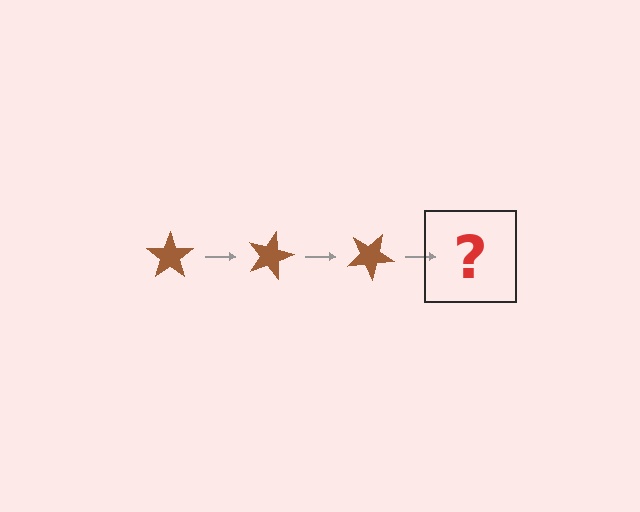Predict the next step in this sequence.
The next step is a brown star rotated 45 degrees.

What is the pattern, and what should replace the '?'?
The pattern is that the star rotates 15 degrees each step. The '?' should be a brown star rotated 45 degrees.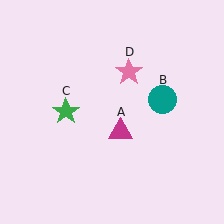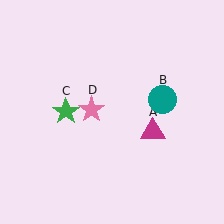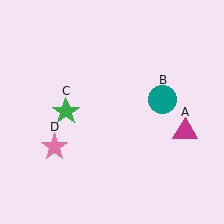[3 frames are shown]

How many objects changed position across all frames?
2 objects changed position: magenta triangle (object A), pink star (object D).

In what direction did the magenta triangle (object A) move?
The magenta triangle (object A) moved right.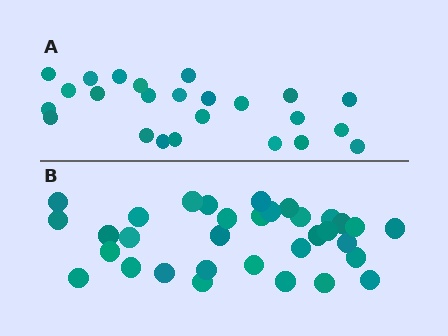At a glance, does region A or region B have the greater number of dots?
Region B (the bottom region) has more dots.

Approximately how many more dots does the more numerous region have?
Region B has roughly 8 or so more dots than region A.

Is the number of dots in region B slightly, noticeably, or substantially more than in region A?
Region B has noticeably more, but not dramatically so. The ratio is roughly 1.4 to 1.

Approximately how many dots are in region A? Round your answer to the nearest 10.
About 20 dots. (The exact count is 24, which rounds to 20.)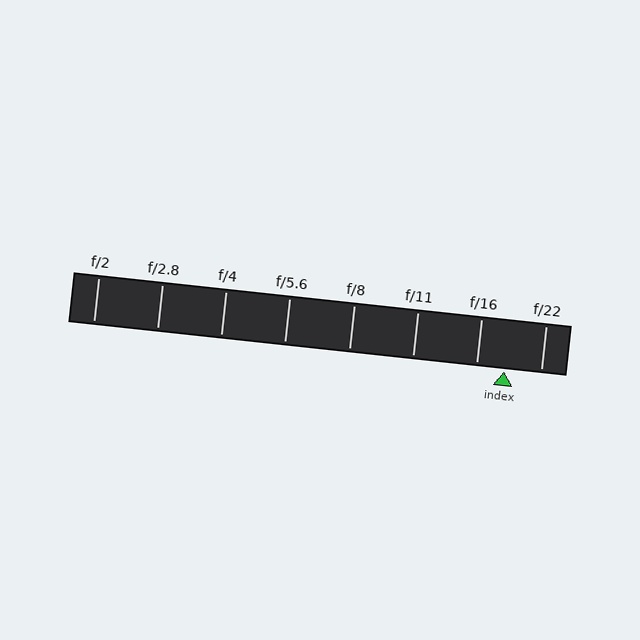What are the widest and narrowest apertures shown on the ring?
The widest aperture shown is f/2 and the narrowest is f/22.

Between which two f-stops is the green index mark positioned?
The index mark is between f/16 and f/22.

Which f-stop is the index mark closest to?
The index mark is closest to f/16.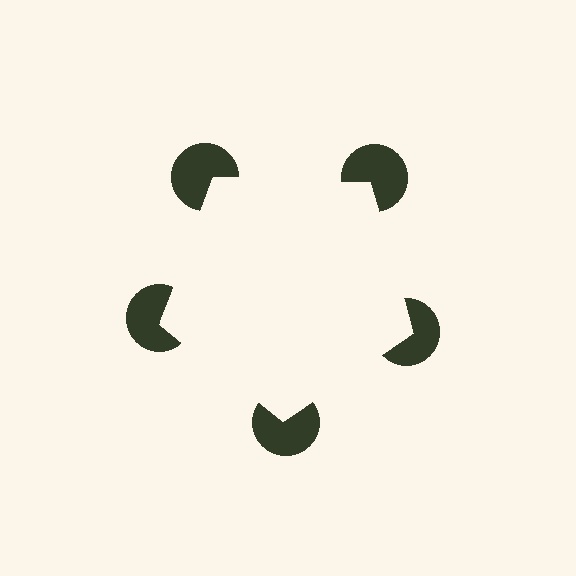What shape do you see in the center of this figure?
An illusory pentagon — its edges are inferred from the aligned wedge cuts in the pac-man discs, not physically drawn.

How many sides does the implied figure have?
5 sides.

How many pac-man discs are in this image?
There are 5 — one at each vertex of the illusory pentagon.